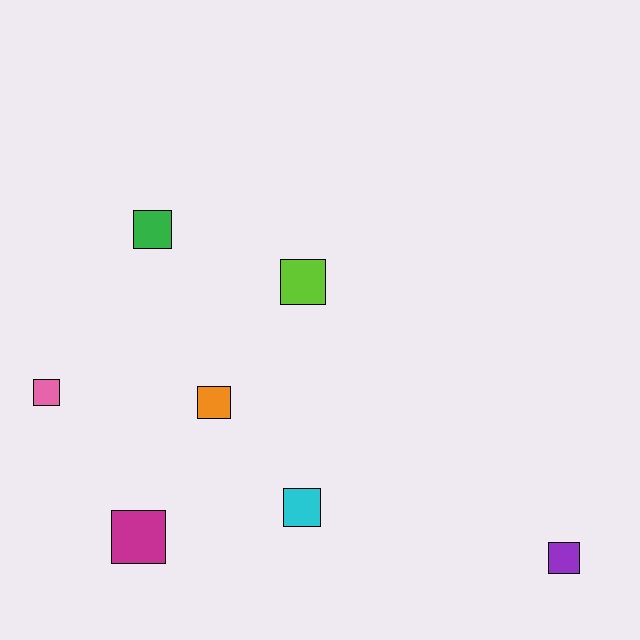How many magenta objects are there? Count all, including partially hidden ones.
There is 1 magenta object.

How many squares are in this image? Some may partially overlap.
There are 7 squares.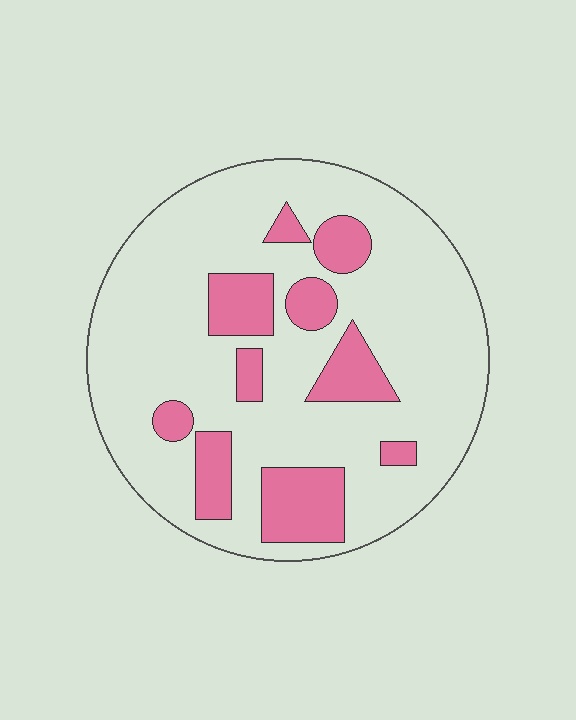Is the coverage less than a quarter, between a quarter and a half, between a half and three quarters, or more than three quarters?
Less than a quarter.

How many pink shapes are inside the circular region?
10.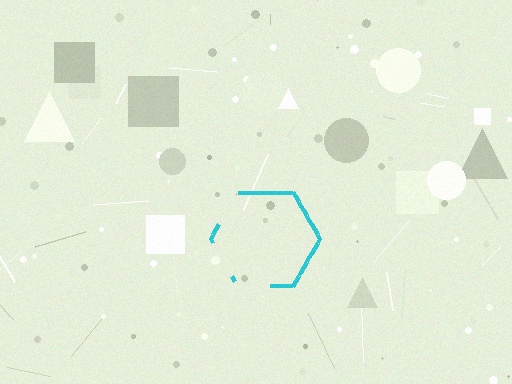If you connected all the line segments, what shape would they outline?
They would outline a hexagon.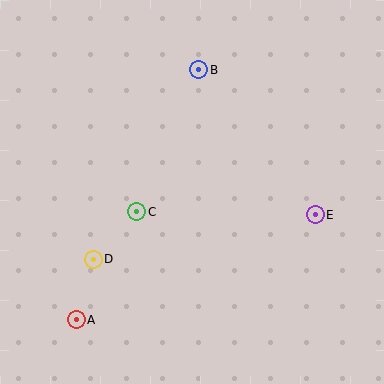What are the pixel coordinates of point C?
Point C is at (137, 212).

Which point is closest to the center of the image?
Point C at (137, 212) is closest to the center.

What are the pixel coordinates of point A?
Point A is at (76, 320).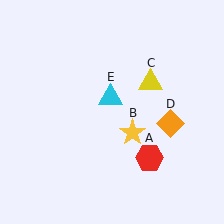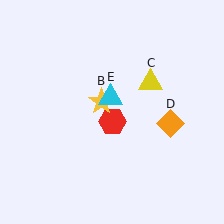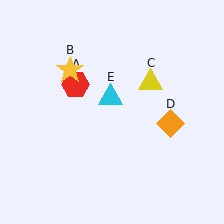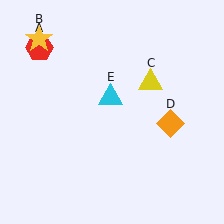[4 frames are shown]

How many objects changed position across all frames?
2 objects changed position: red hexagon (object A), yellow star (object B).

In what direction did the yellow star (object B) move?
The yellow star (object B) moved up and to the left.